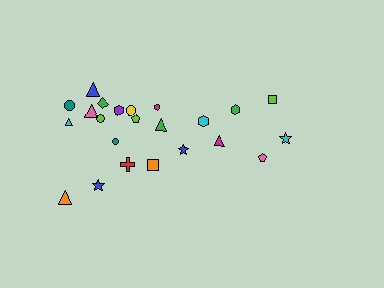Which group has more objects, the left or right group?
The left group.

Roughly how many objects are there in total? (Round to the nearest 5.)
Roughly 25 objects in total.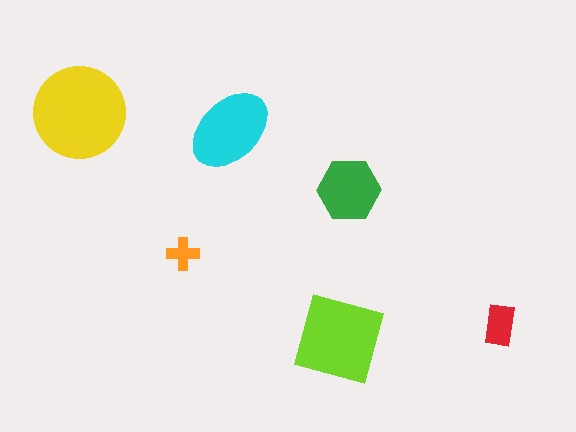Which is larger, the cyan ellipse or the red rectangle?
The cyan ellipse.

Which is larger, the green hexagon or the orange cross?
The green hexagon.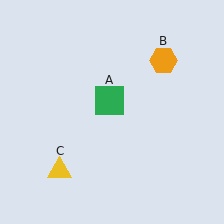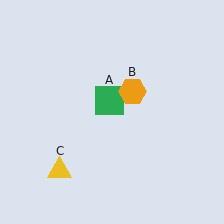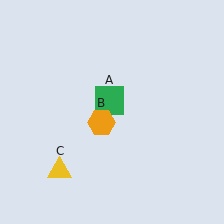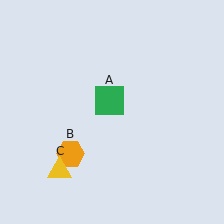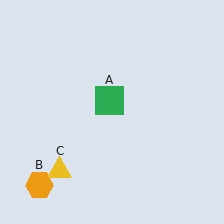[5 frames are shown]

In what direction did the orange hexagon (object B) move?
The orange hexagon (object B) moved down and to the left.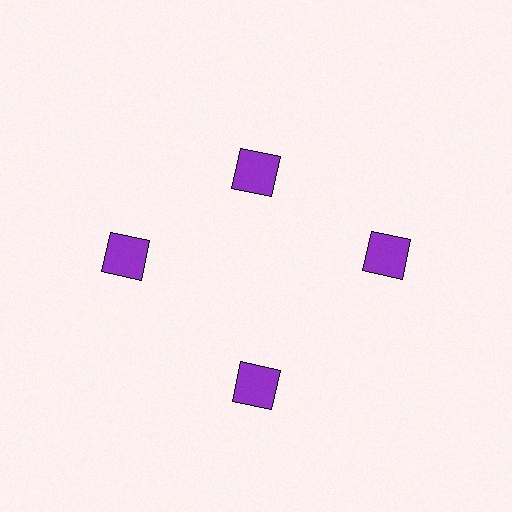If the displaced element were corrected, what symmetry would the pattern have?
It would have 4-fold rotational symmetry — the pattern would map onto itself every 90 degrees.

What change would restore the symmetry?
The symmetry would be restored by moving it outward, back onto the ring so that all 4 squares sit at equal angles and equal distance from the center.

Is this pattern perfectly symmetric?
No. The 4 purple squares are arranged in a ring, but one element near the 12 o'clock position is pulled inward toward the center, breaking the 4-fold rotational symmetry.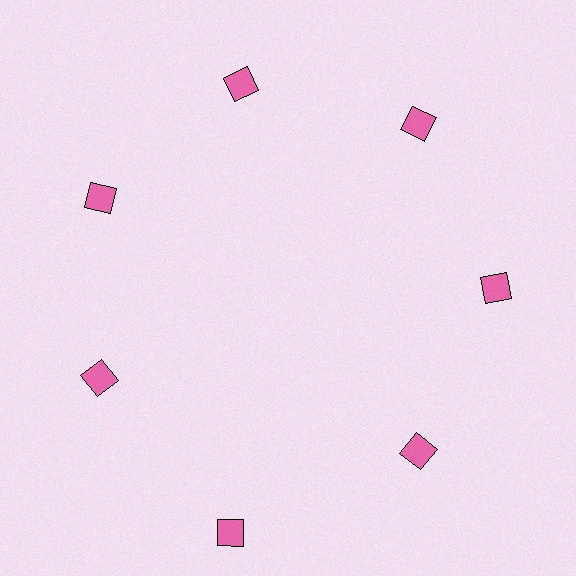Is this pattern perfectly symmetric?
No. The 7 pink squares are arranged in a ring, but one element near the 6 o'clock position is pushed outward from the center, breaking the 7-fold rotational symmetry.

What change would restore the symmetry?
The symmetry would be restored by moving it inward, back onto the ring so that all 7 squares sit at equal angles and equal distance from the center.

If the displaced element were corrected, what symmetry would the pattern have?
It would have 7-fold rotational symmetry — the pattern would map onto itself every 51 degrees.